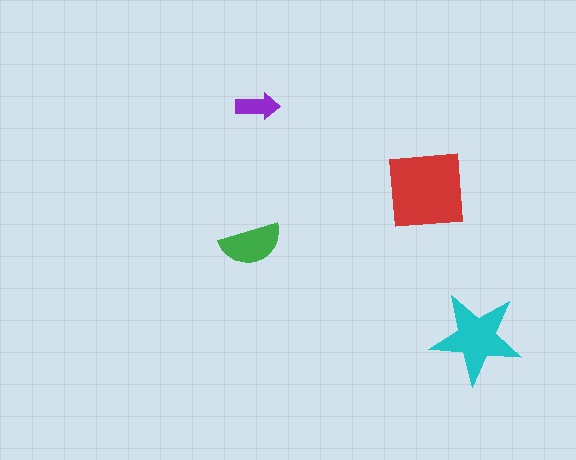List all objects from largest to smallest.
The red square, the cyan star, the green semicircle, the purple arrow.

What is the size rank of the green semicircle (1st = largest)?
3rd.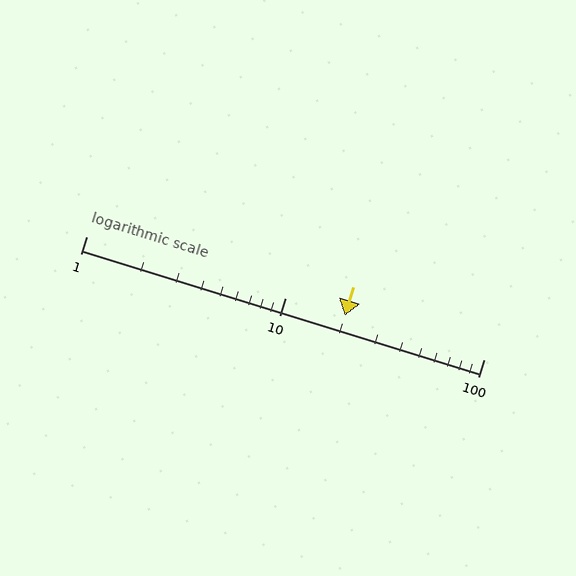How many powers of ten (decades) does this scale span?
The scale spans 2 decades, from 1 to 100.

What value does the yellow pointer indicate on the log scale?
The pointer indicates approximately 20.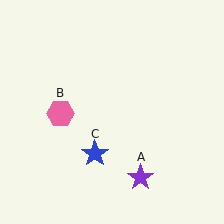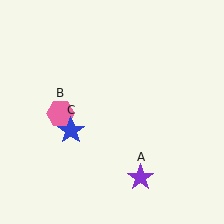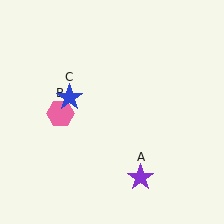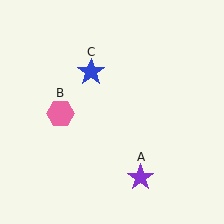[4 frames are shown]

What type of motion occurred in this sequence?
The blue star (object C) rotated clockwise around the center of the scene.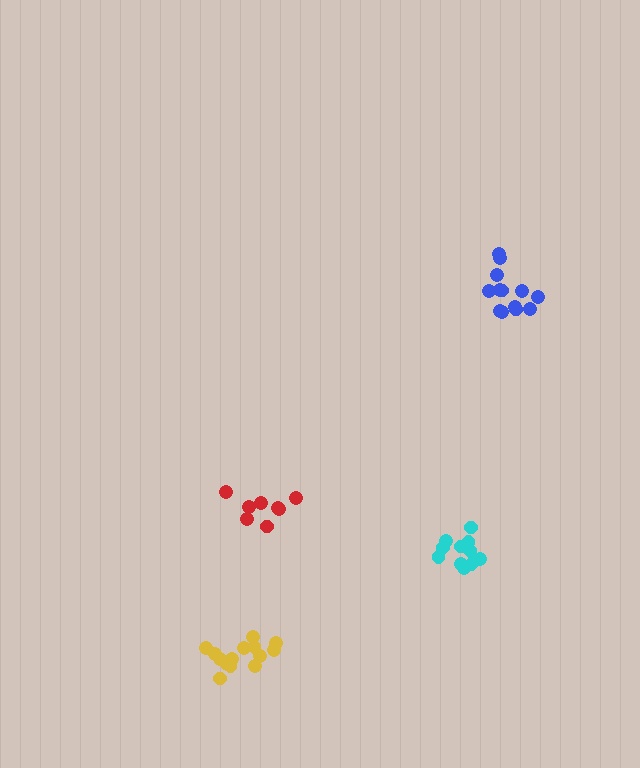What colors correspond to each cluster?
The clusters are colored: red, blue, yellow, cyan.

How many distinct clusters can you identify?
There are 4 distinct clusters.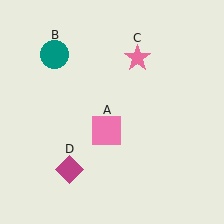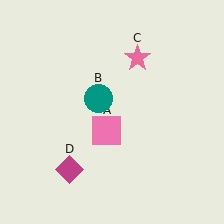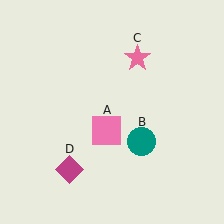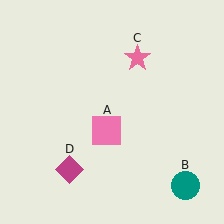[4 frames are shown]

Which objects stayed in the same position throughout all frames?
Pink square (object A) and pink star (object C) and magenta diamond (object D) remained stationary.